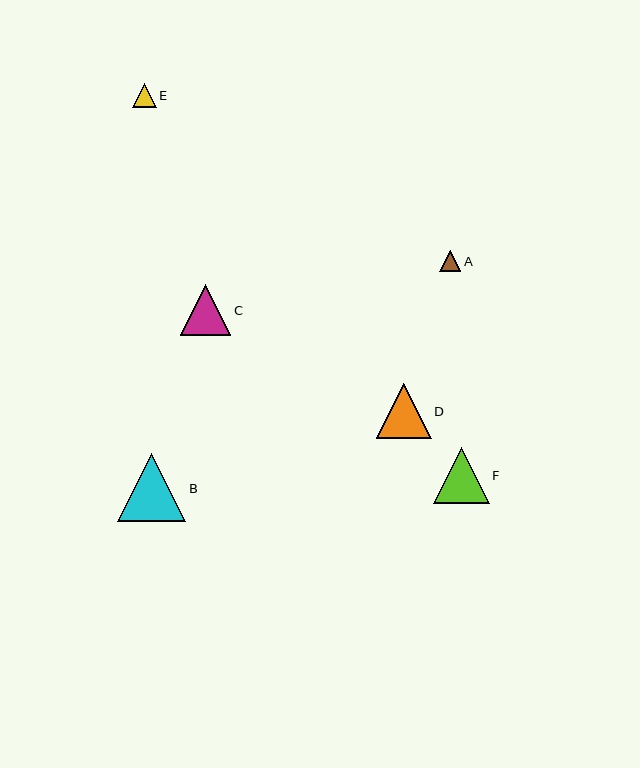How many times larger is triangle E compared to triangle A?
Triangle E is approximately 1.1 times the size of triangle A.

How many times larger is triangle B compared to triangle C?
Triangle B is approximately 1.4 times the size of triangle C.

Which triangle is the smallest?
Triangle A is the smallest with a size of approximately 21 pixels.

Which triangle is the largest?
Triangle B is the largest with a size of approximately 68 pixels.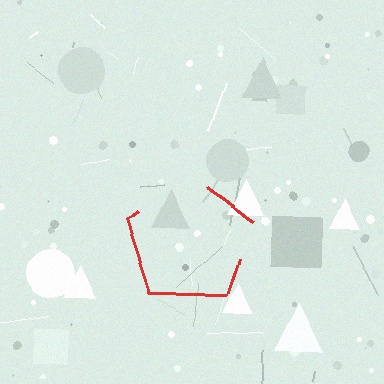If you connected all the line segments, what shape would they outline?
They would outline a pentagon.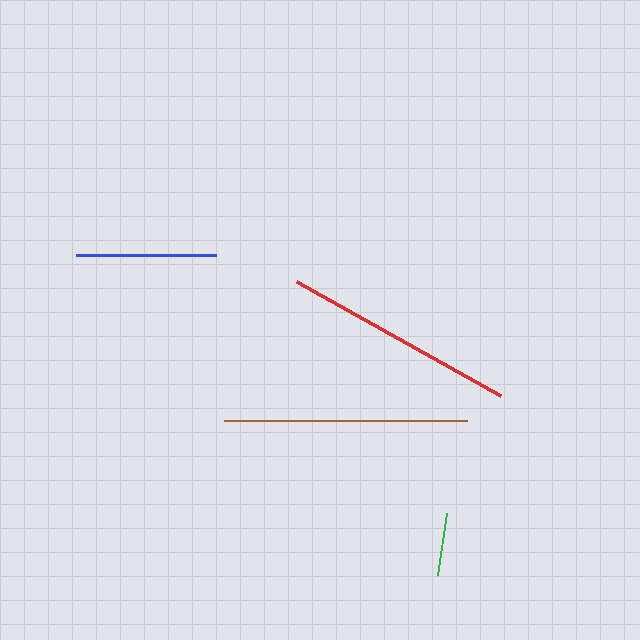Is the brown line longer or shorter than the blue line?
The brown line is longer than the blue line.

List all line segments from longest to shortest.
From longest to shortest: brown, red, blue, green.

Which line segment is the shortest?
The green line is the shortest at approximately 64 pixels.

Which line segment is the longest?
The brown line is the longest at approximately 243 pixels.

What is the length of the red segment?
The red segment is approximately 234 pixels long.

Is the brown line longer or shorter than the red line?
The brown line is longer than the red line.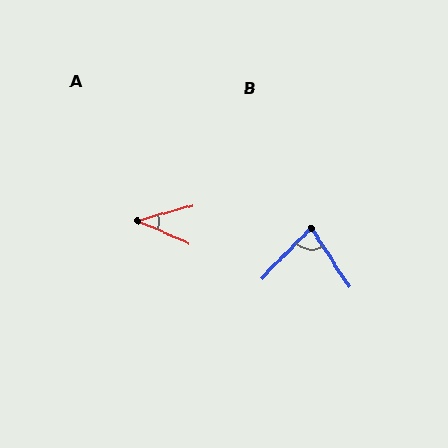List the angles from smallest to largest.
A (40°), B (77°).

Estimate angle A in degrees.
Approximately 40 degrees.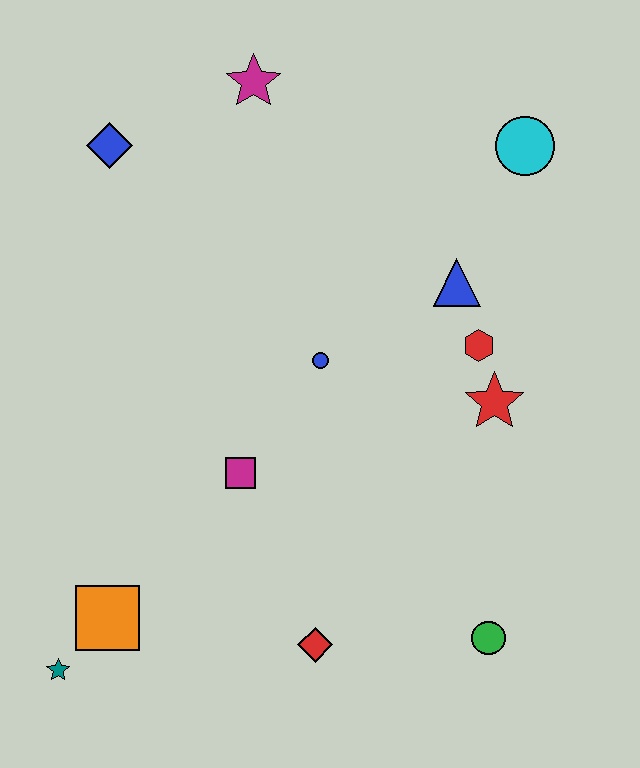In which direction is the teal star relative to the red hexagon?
The teal star is to the left of the red hexagon.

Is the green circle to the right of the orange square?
Yes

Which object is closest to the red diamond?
The green circle is closest to the red diamond.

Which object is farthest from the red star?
The teal star is farthest from the red star.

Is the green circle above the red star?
No